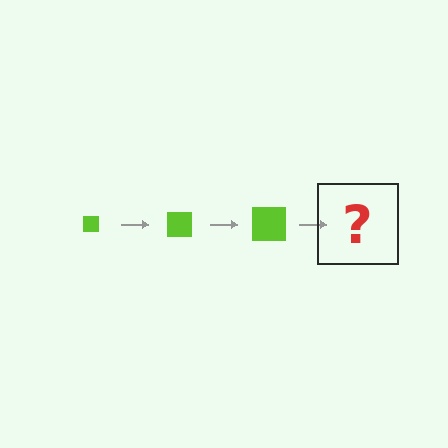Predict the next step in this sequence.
The next step is a lime square, larger than the previous one.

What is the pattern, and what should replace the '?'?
The pattern is that the square gets progressively larger each step. The '?' should be a lime square, larger than the previous one.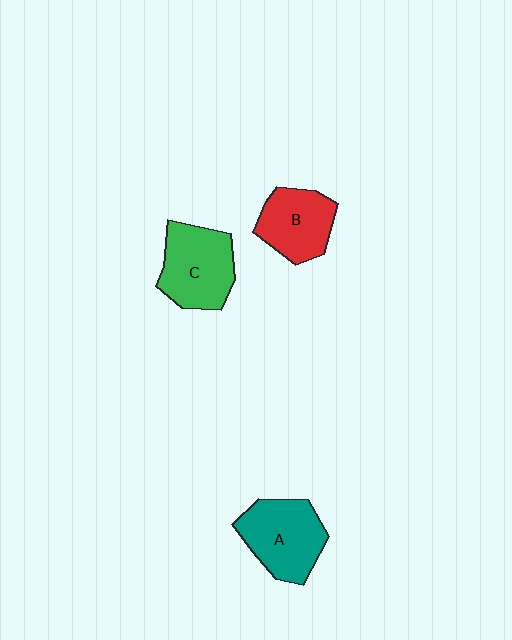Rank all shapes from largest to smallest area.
From largest to smallest: A (teal), C (green), B (red).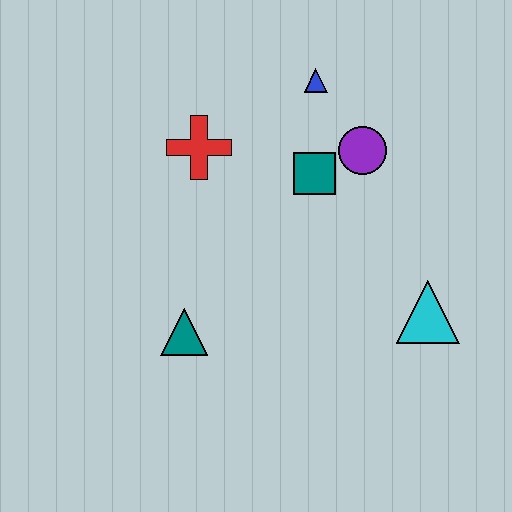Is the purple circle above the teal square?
Yes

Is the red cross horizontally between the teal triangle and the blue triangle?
Yes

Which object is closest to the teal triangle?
The red cross is closest to the teal triangle.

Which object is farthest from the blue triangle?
The teal triangle is farthest from the blue triangle.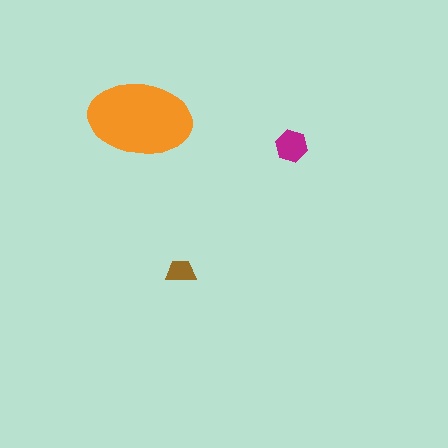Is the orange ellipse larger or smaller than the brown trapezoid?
Larger.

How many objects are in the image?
There are 3 objects in the image.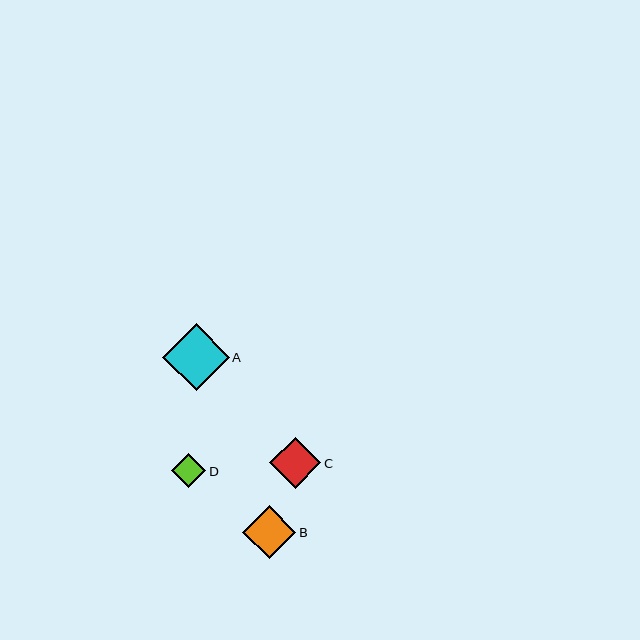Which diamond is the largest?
Diamond A is the largest with a size of approximately 66 pixels.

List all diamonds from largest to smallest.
From largest to smallest: A, B, C, D.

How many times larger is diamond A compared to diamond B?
Diamond A is approximately 1.3 times the size of diamond B.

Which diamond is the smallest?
Diamond D is the smallest with a size of approximately 35 pixels.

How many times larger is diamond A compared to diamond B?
Diamond A is approximately 1.3 times the size of diamond B.